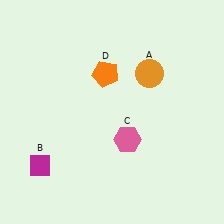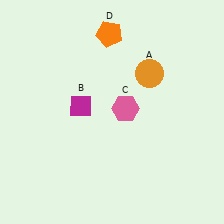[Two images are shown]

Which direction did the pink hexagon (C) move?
The pink hexagon (C) moved up.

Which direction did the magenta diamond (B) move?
The magenta diamond (B) moved up.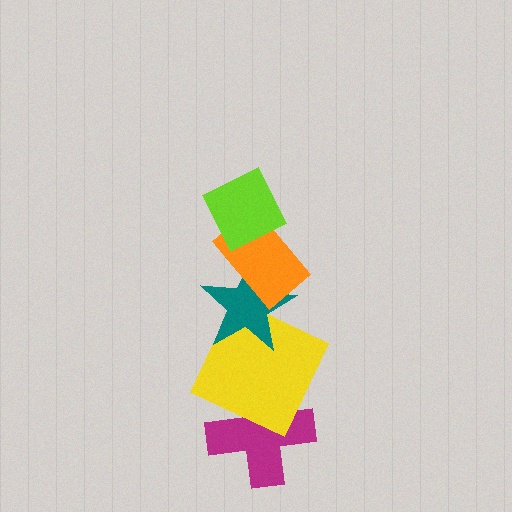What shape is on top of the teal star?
The orange rectangle is on top of the teal star.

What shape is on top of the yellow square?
The teal star is on top of the yellow square.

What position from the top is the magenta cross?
The magenta cross is 5th from the top.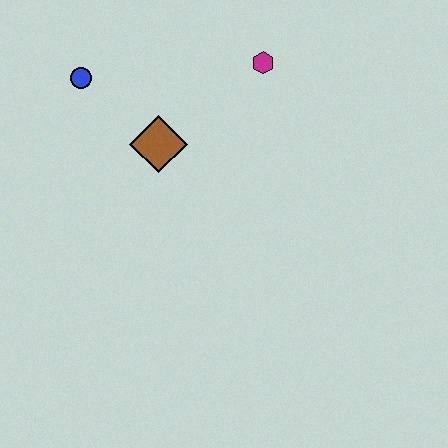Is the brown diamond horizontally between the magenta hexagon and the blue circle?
Yes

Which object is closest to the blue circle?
The brown diamond is closest to the blue circle.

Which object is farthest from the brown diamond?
The magenta hexagon is farthest from the brown diamond.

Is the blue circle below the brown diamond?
No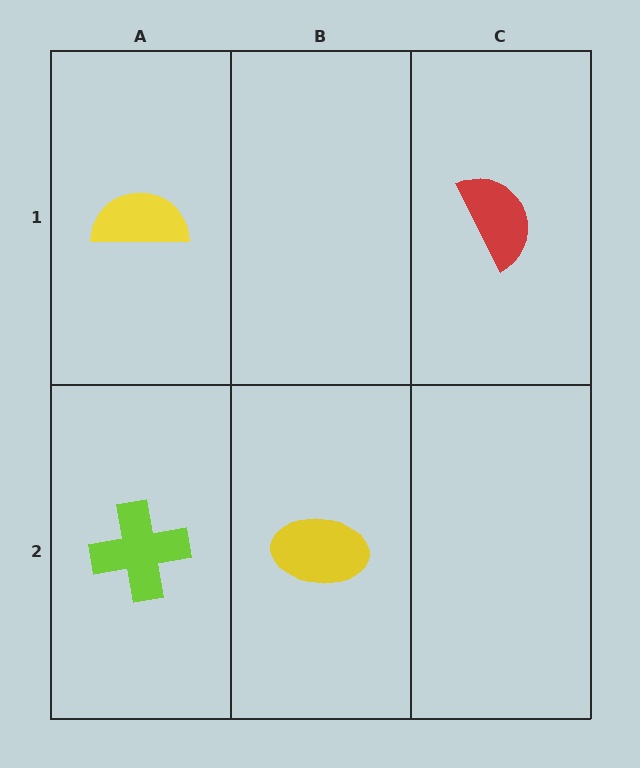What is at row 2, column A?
A lime cross.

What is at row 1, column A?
A yellow semicircle.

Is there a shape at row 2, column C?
No, that cell is empty.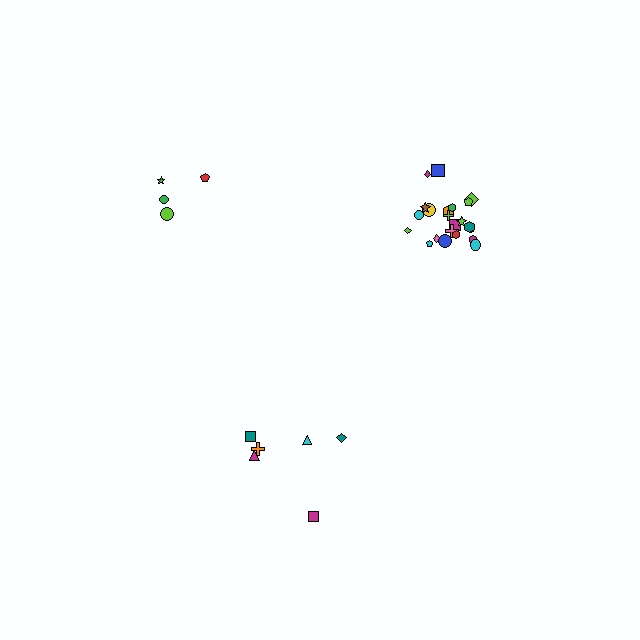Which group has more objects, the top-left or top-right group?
The top-right group.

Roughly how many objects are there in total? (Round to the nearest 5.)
Roughly 30 objects in total.